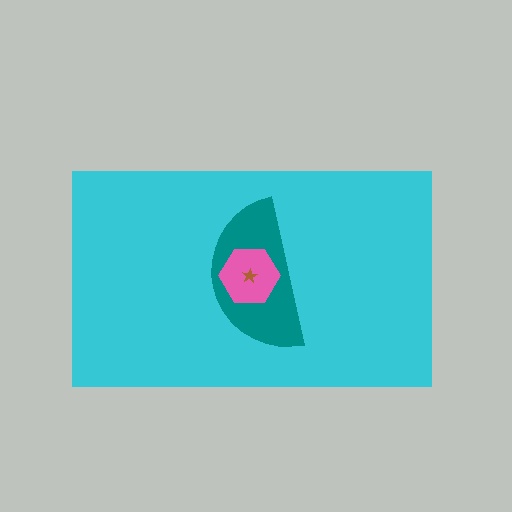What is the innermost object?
The brown star.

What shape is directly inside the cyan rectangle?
The teal semicircle.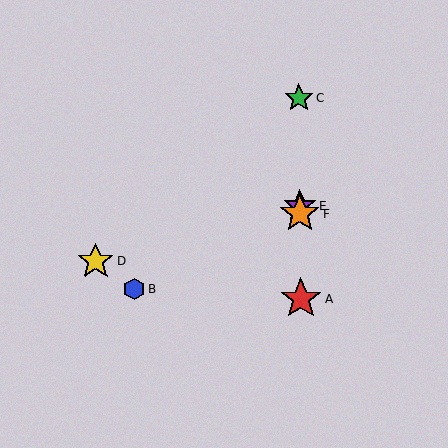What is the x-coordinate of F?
Object F is at x≈300.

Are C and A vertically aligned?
Yes, both are at x≈299.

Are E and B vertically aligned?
No, E is at x≈300 and B is at x≈134.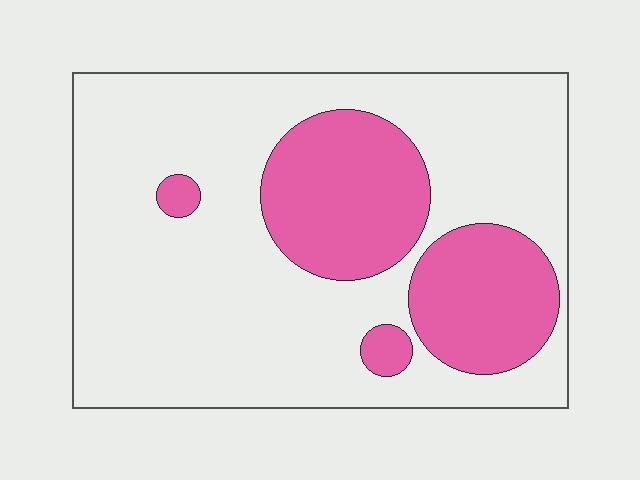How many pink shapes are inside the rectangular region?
4.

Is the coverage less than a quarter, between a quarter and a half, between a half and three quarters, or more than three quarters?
Between a quarter and a half.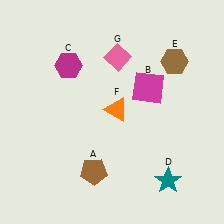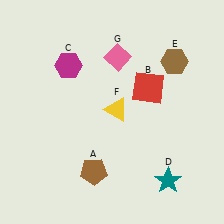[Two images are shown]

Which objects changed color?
B changed from magenta to red. F changed from orange to yellow.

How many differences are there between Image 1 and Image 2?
There are 2 differences between the two images.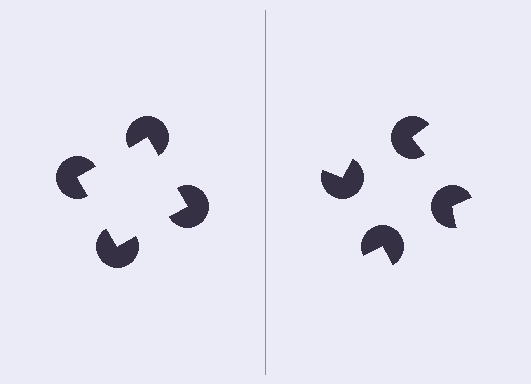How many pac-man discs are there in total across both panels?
8 — 4 on each side.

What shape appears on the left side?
An illusory square.